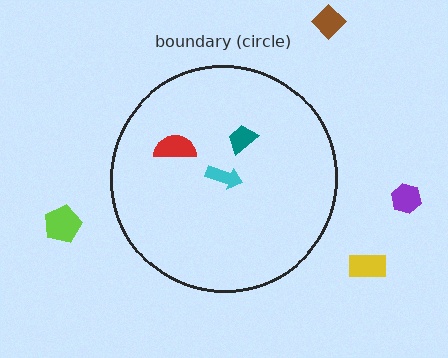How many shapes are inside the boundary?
3 inside, 4 outside.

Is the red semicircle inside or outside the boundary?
Inside.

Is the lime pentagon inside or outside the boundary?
Outside.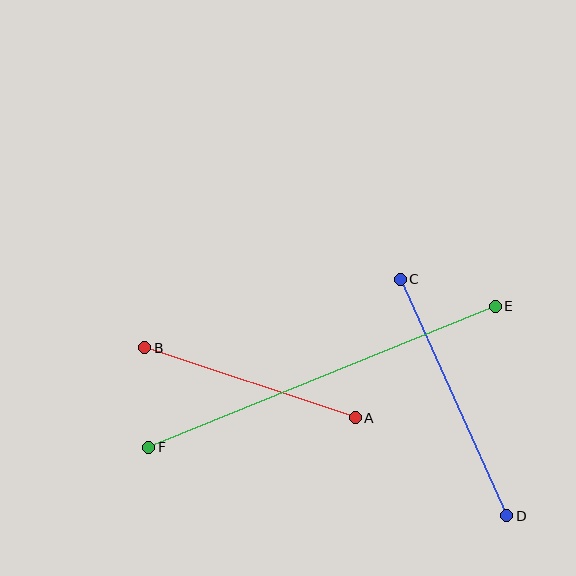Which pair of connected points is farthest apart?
Points E and F are farthest apart.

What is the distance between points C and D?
The distance is approximately 259 pixels.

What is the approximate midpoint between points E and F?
The midpoint is at approximately (322, 377) pixels.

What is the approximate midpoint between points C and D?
The midpoint is at approximately (453, 397) pixels.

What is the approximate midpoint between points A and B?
The midpoint is at approximately (250, 383) pixels.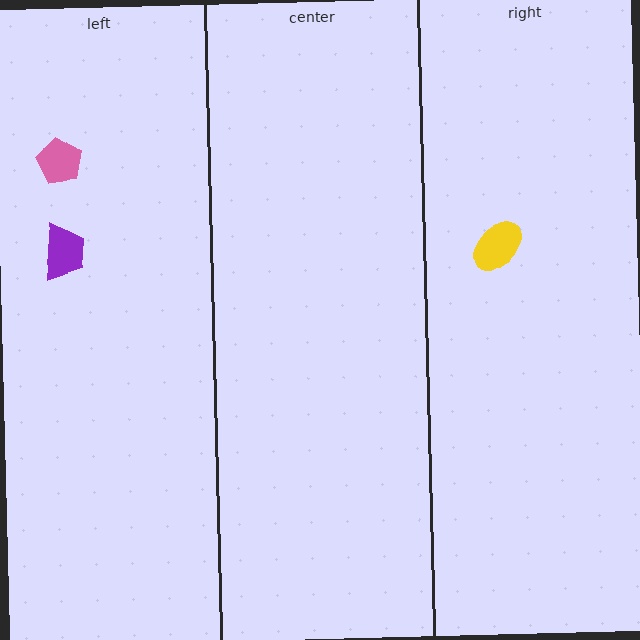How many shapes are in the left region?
2.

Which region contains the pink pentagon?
The left region.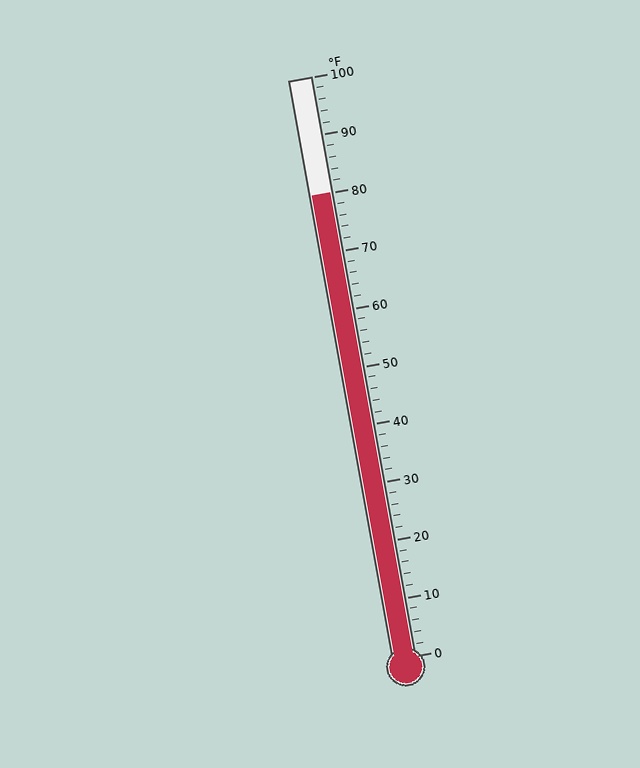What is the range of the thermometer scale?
The thermometer scale ranges from 0°F to 100°F.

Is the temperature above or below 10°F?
The temperature is above 10°F.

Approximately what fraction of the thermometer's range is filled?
The thermometer is filled to approximately 80% of its range.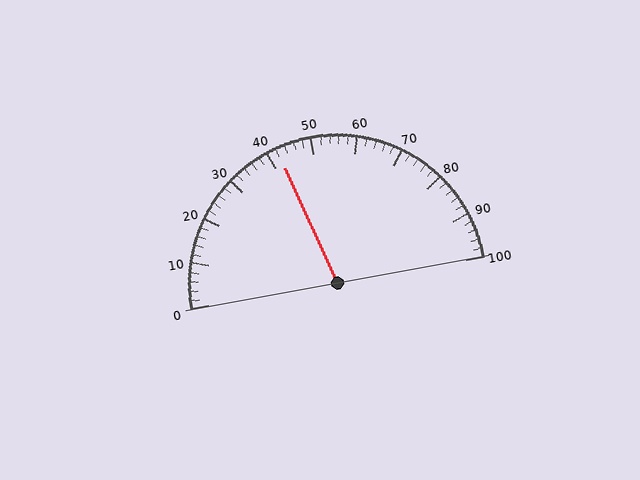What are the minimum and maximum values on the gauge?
The gauge ranges from 0 to 100.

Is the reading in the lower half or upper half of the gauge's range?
The reading is in the lower half of the range (0 to 100).